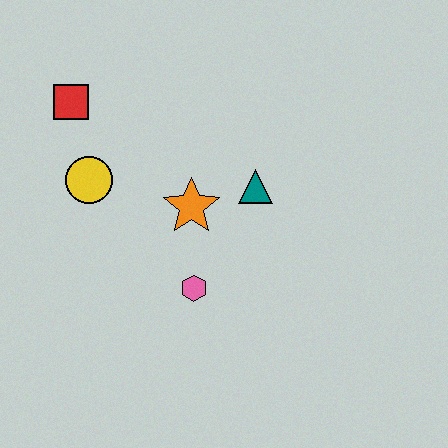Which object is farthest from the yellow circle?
The teal triangle is farthest from the yellow circle.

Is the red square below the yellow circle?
No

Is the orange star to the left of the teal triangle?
Yes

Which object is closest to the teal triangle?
The orange star is closest to the teal triangle.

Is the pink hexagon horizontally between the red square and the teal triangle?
Yes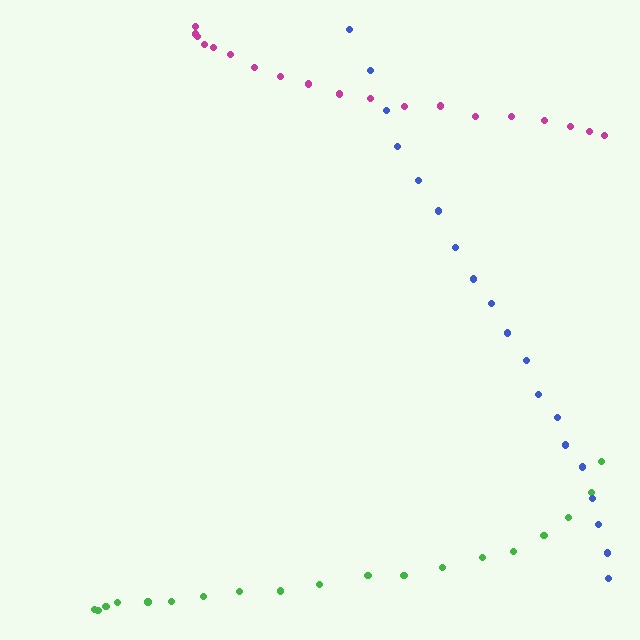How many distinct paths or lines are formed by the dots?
There are 3 distinct paths.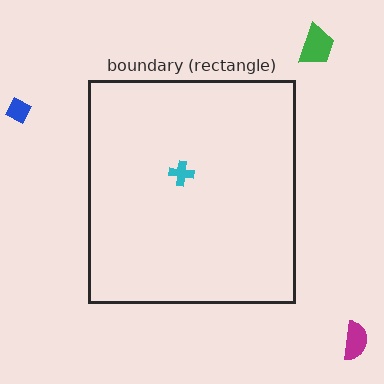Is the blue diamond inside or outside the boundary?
Outside.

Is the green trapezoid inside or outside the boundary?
Outside.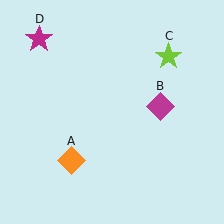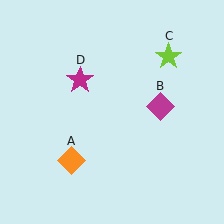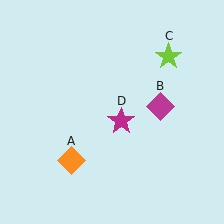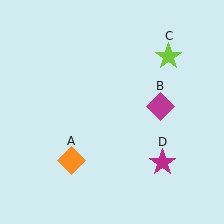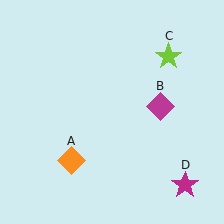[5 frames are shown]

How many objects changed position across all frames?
1 object changed position: magenta star (object D).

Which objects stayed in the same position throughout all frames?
Orange diamond (object A) and magenta diamond (object B) and lime star (object C) remained stationary.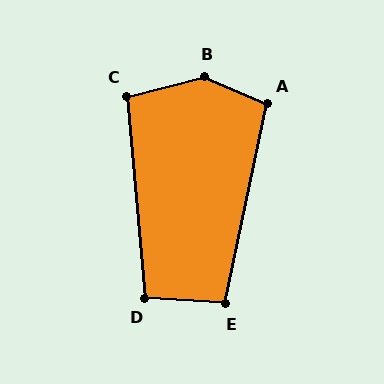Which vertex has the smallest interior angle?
E, at approximately 98 degrees.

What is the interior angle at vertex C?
Approximately 99 degrees (obtuse).